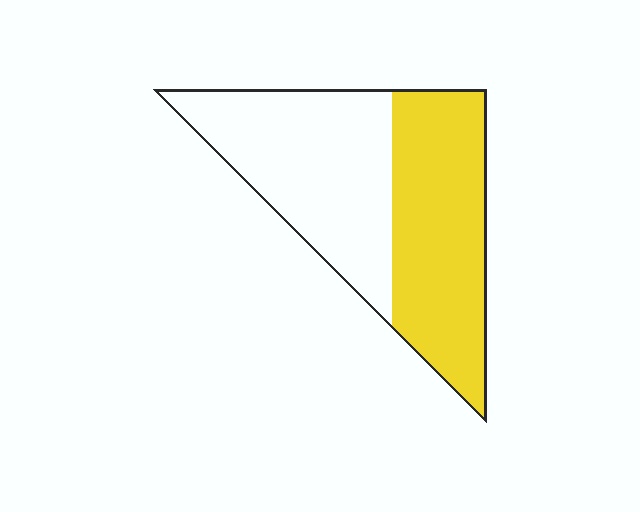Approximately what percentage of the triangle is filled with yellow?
Approximately 50%.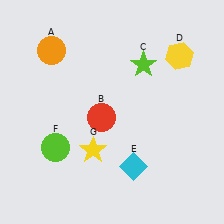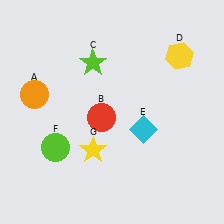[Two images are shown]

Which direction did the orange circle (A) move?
The orange circle (A) moved down.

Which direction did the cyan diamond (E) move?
The cyan diamond (E) moved up.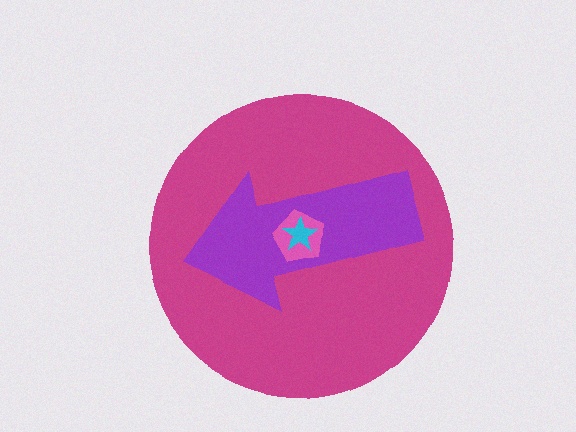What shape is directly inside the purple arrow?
The pink pentagon.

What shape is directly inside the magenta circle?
The purple arrow.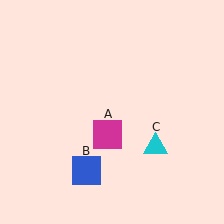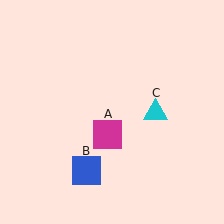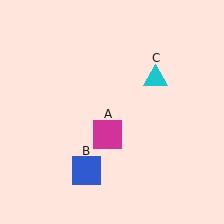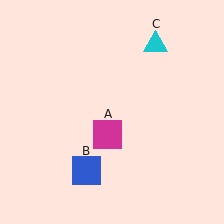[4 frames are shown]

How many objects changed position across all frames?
1 object changed position: cyan triangle (object C).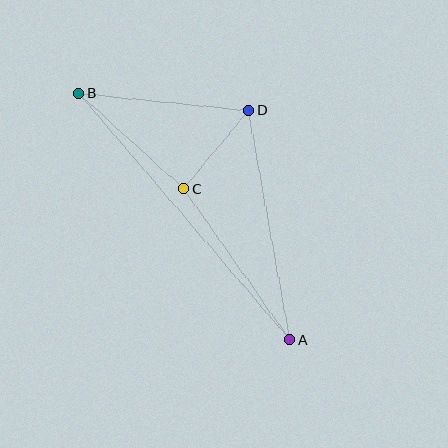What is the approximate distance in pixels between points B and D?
The distance between B and D is approximately 171 pixels.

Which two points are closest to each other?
Points C and D are closest to each other.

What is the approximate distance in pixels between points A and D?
The distance between A and D is approximately 233 pixels.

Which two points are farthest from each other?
Points A and B are farthest from each other.